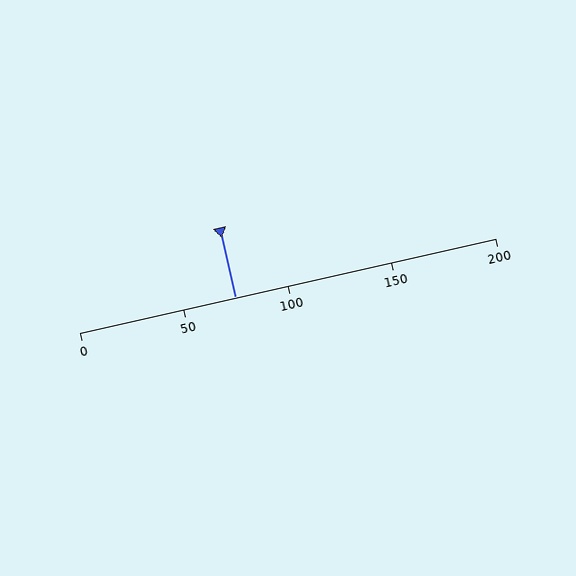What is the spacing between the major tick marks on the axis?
The major ticks are spaced 50 apart.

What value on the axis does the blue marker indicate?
The marker indicates approximately 75.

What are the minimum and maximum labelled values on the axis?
The axis runs from 0 to 200.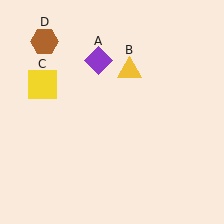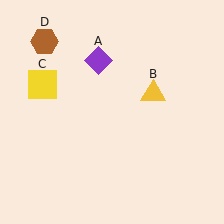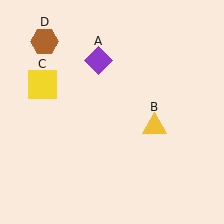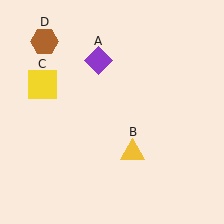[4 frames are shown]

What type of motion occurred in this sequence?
The yellow triangle (object B) rotated clockwise around the center of the scene.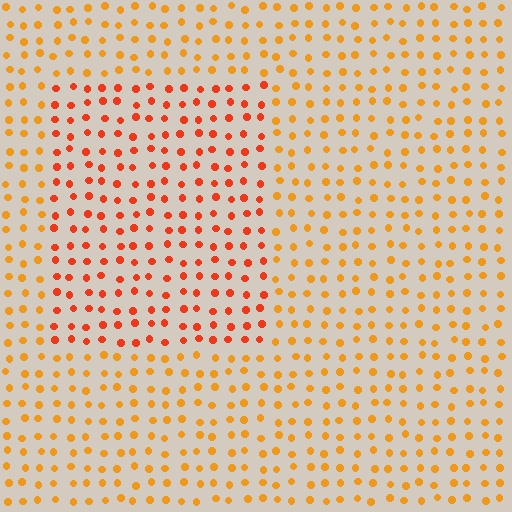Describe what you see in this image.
The image is filled with small orange elements in a uniform arrangement. A rectangle-shaped region is visible where the elements are tinted to a slightly different hue, forming a subtle color boundary.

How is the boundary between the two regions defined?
The boundary is defined purely by a slight shift in hue (about 28 degrees). Spacing, size, and orientation are identical on both sides.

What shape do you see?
I see a rectangle.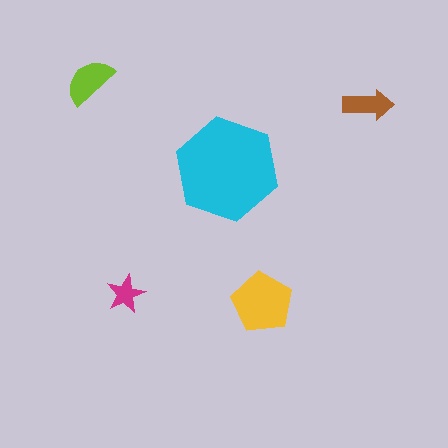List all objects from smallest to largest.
The magenta star, the brown arrow, the lime semicircle, the yellow pentagon, the cyan hexagon.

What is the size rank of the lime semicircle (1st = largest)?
3rd.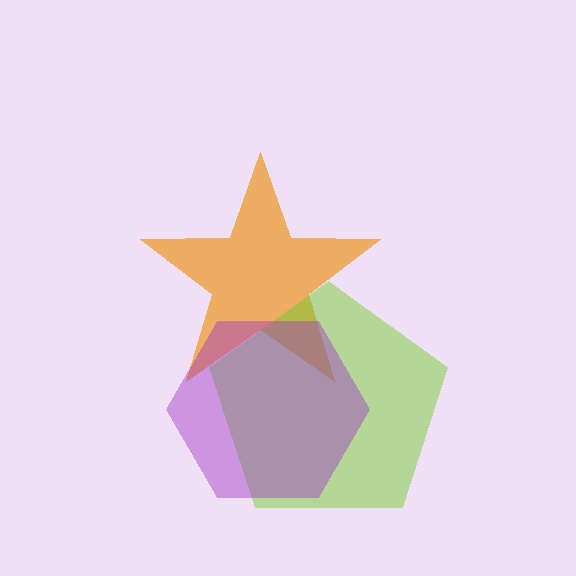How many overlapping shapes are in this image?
There are 3 overlapping shapes in the image.